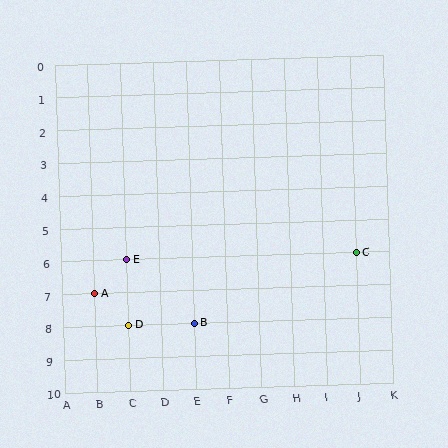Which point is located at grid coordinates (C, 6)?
Point E is at (C, 6).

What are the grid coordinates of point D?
Point D is at grid coordinates (C, 8).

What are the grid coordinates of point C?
Point C is at grid coordinates (J, 6).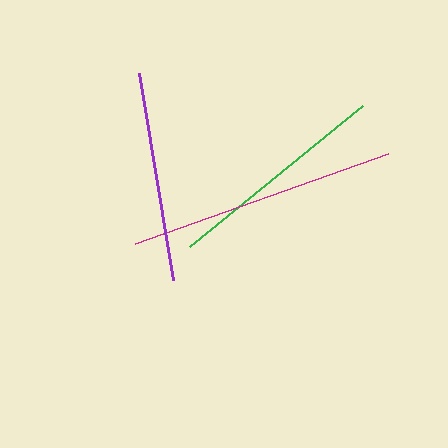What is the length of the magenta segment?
The magenta segment is approximately 268 pixels long.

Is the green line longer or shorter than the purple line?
The green line is longer than the purple line.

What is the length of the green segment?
The green segment is approximately 223 pixels long.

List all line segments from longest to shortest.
From longest to shortest: magenta, green, purple.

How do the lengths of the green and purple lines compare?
The green and purple lines are approximately the same length.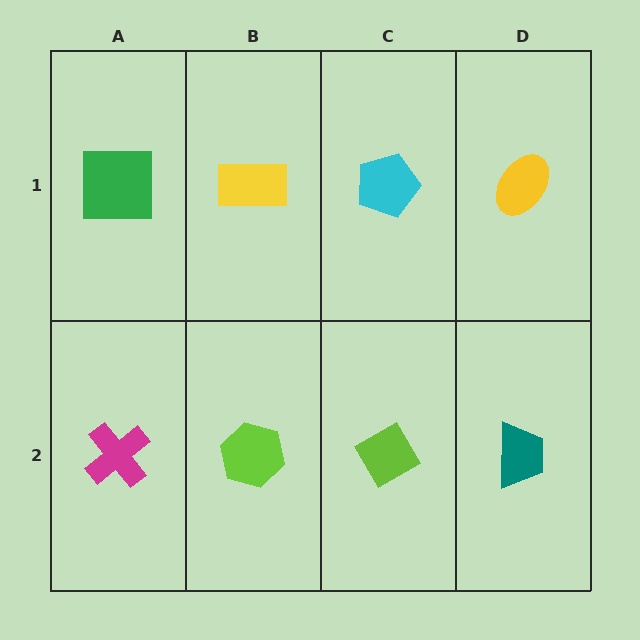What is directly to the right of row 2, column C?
A teal trapezoid.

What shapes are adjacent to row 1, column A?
A magenta cross (row 2, column A), a yellow rectangle (row 1, column B).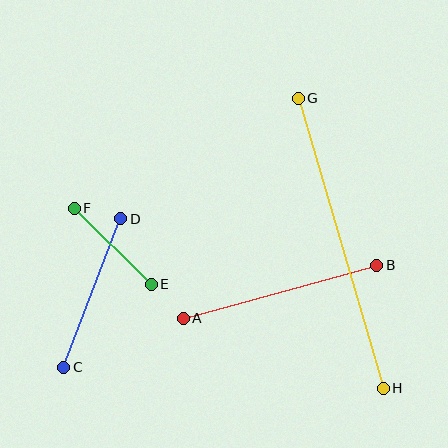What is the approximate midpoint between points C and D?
The midpoint is at approximately (92, 293) pixels.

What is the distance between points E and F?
The distance is approximately 108 pixels.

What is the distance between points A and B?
The distance is approximately 201 pixels.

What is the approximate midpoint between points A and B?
The midpoint is at approximately (280, 292) pixels.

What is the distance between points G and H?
The distance is approximately 302 pixels.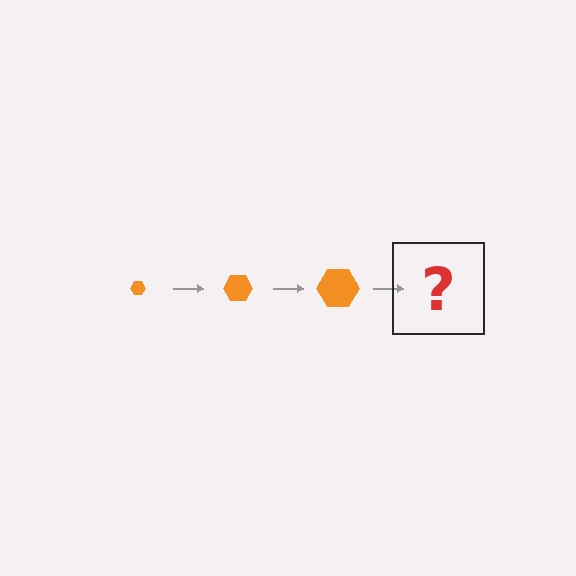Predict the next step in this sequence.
The next step is an orange hexagon, larger than the previous one.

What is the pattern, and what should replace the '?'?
The pattern is that the hexagon gets progressively larger each step. The '?' should be an orange hexagon, larger than the previous one.